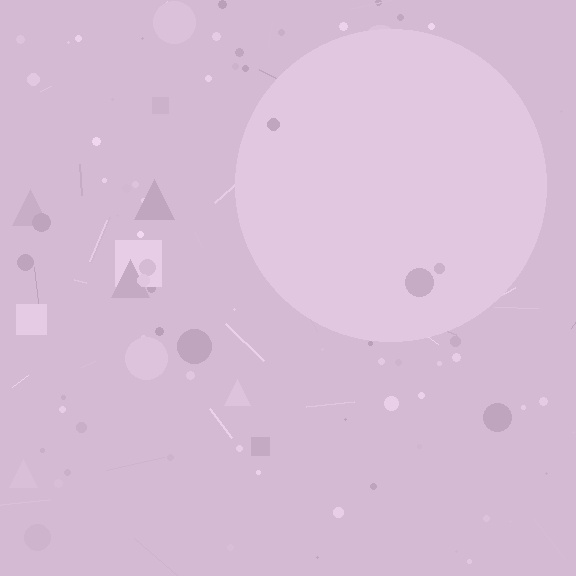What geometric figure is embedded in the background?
A circle is embedded in the background.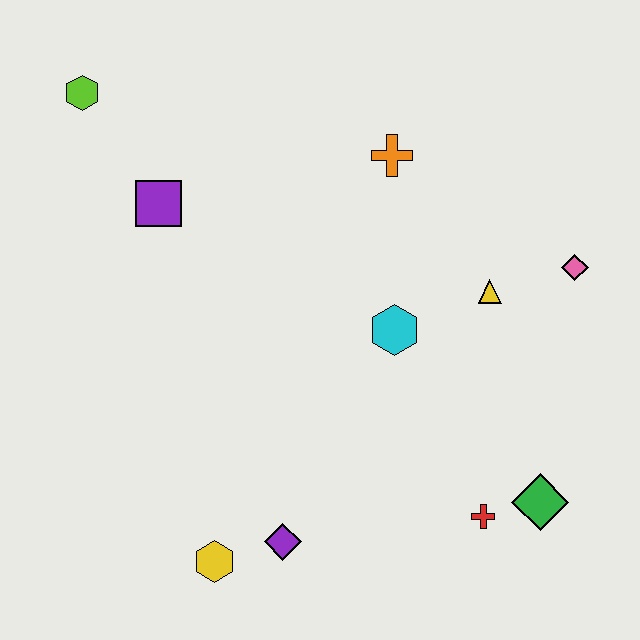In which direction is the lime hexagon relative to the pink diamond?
The lime hexagon is to the left of the pink diamond.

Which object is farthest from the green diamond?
The lime hexagon is farthest from the green diamond.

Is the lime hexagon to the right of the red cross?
No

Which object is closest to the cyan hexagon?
The yellow triangle is closest to the cyan hexagon.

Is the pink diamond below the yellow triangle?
No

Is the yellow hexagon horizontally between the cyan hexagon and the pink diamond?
No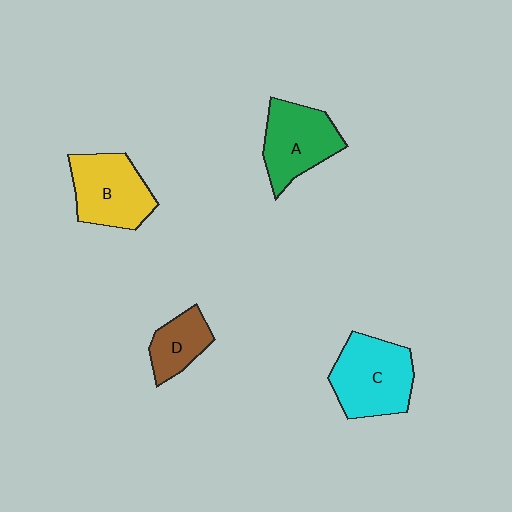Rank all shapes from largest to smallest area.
From largest to smallest: C (cyan), B (yellow), A (green), D (brown).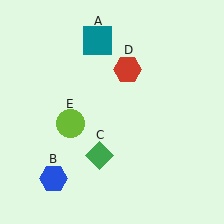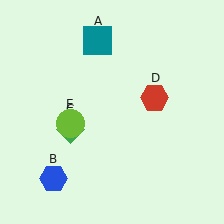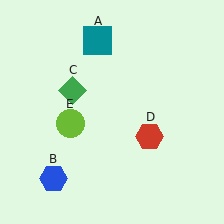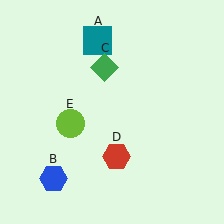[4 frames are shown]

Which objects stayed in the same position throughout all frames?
Teal square (object A) and blue hexagon (object B) and lime circle (object E) remained stationary.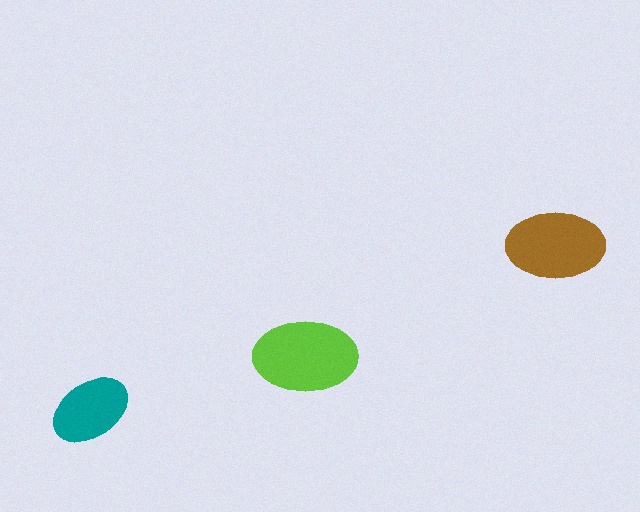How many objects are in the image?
There are 3 objects in the image.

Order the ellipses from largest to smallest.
the lime one, the brown one, the teal one.